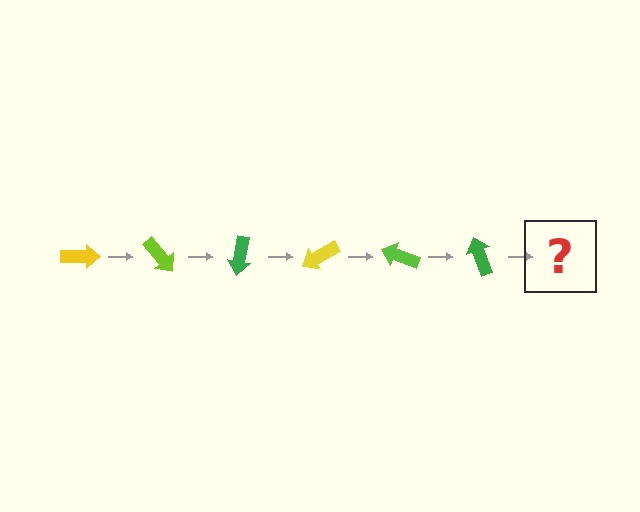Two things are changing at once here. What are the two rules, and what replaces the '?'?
The two rules are that it rotates 50 degrees each step and the color cycles through yellow, lime, and green. The '?' should be a yellow arrow, rotated 300 degrees from the start.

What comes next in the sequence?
The next element should be a yellow arrow, rotated 300 degrees from the start.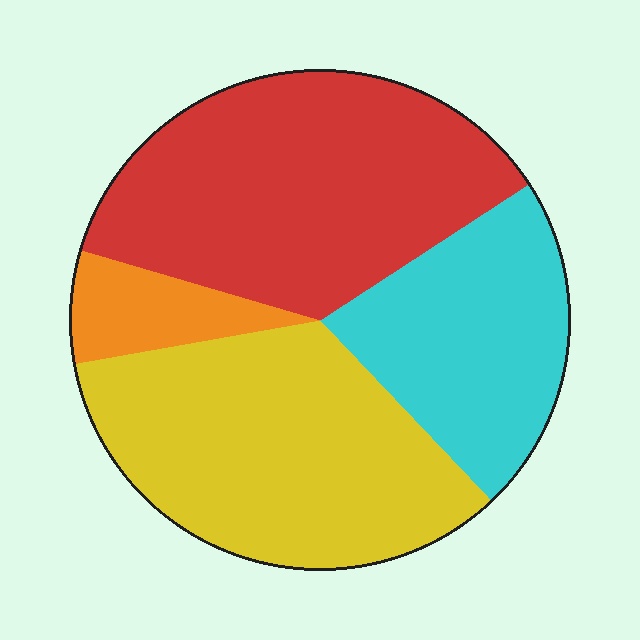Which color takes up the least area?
Orange, at roughly 5%.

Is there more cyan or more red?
Red.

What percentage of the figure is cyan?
Cyan covers roughly 20% of the figure.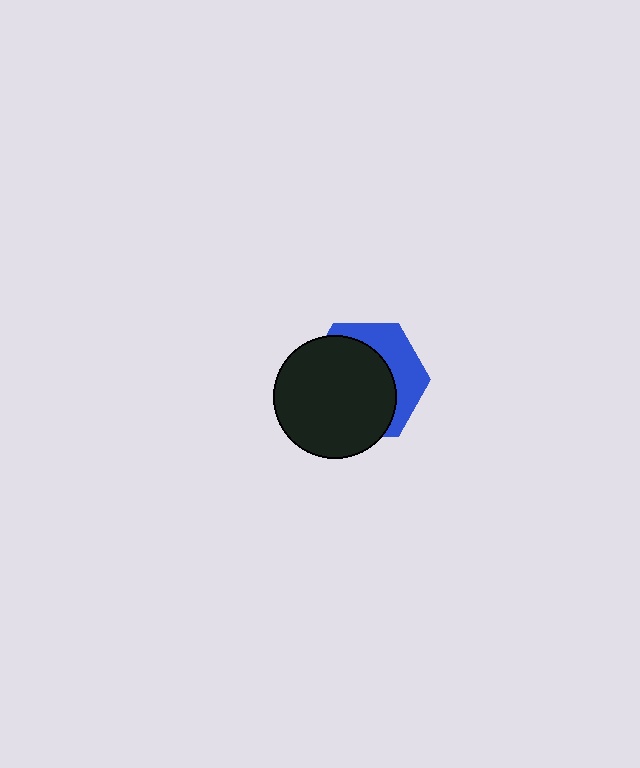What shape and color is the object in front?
The object in front is a black circle.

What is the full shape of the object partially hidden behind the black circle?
The partially hidden object is a blue hexagon.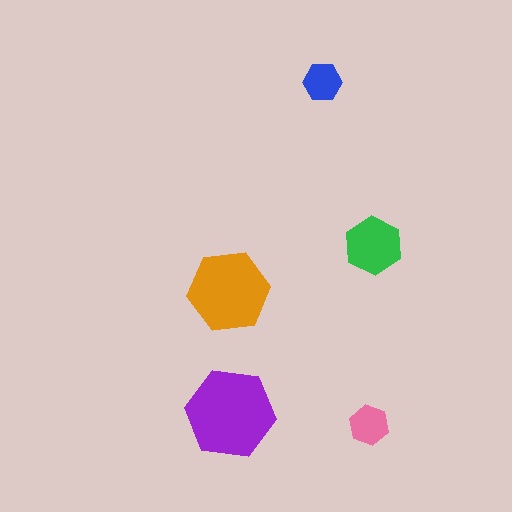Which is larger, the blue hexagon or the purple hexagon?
The purple one.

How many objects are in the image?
There are 5 objects in the image.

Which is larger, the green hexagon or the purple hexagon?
The purple one.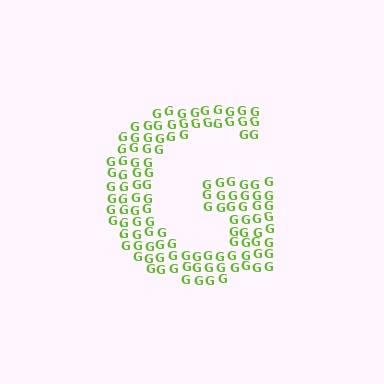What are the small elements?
The small elements are letter G's.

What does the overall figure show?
The overall figure shows the letter G.